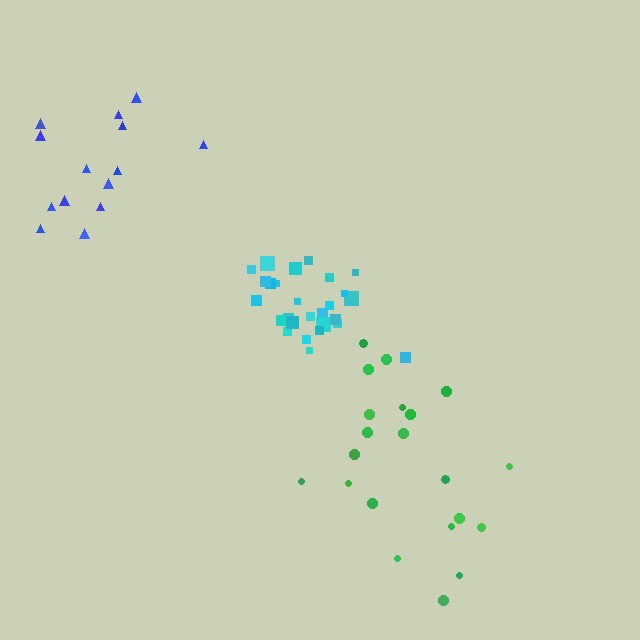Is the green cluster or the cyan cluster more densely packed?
Cyan.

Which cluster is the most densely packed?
Cyan.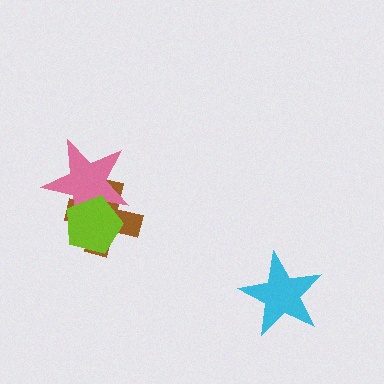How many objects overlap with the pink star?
2 objects overlap with the pink star.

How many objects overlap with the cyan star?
0 objects overlap with the cyan star.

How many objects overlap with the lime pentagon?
2 objects overlap with the lime pentagon.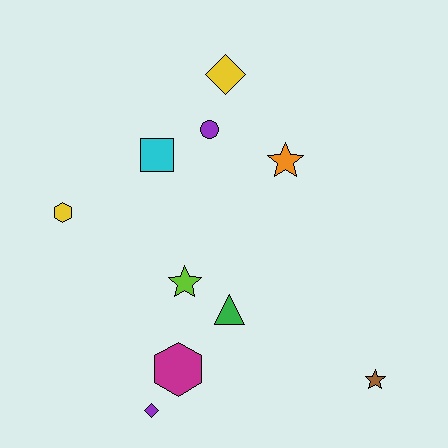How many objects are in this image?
There are 10 objects.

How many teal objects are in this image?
There are no teal objects.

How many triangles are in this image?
There is 1 triangle.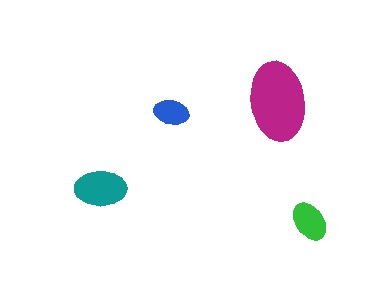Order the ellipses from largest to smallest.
the magenta one, the teal one, the green one, the blue one.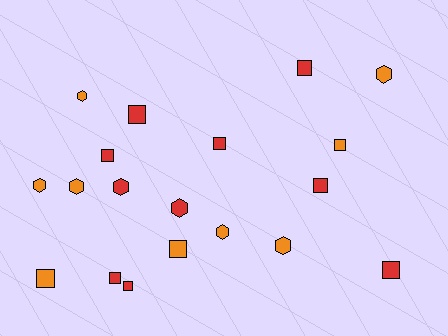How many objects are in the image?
There are 19 objects.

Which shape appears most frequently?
Square, with 11 objects.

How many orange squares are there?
There are 3 orange squares.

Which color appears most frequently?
Red, with 10 objects.